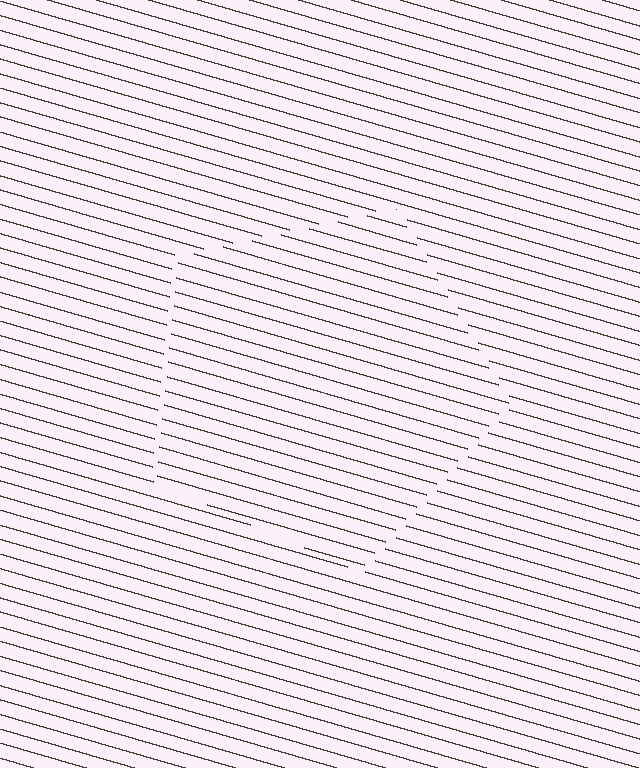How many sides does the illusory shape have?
5 sides — the line-ends trace a pentagon.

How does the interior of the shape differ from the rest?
The interior of the shape contains the same grating, shifted by half a period — the contour is defined by the phase discontinuity where line-ends from the inner and outer gratings abut.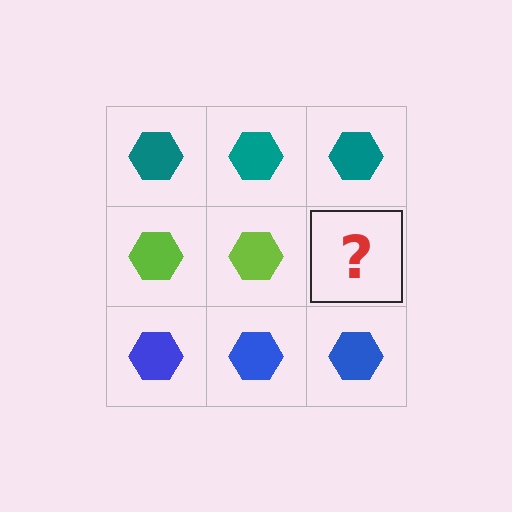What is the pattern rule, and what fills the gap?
The rule is that each row has a consistent color. The gap should be filled with a lime hexagon.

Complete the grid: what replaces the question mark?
The question mark should be replaced with a lime hexagon.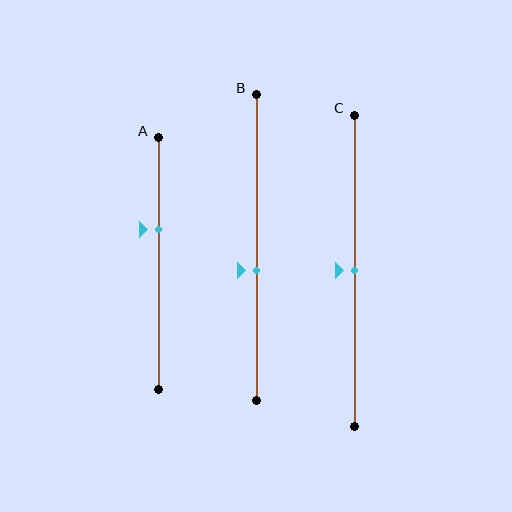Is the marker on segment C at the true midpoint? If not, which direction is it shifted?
Yes, the marker on segment C is at the true midpoint.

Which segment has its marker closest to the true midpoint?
Segment C has its marker closest to the true midpoint.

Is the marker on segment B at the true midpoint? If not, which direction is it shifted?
No, the marker on segment B is shifted downward by about 8% of the segment length.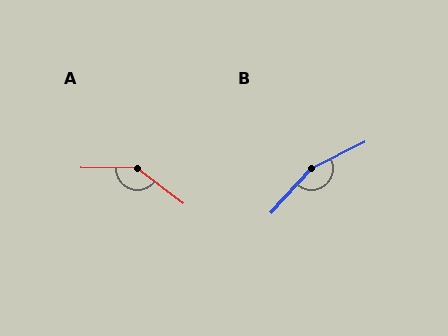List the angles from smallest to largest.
A (144°), B (158°).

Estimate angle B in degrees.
Approximately 158 degrees.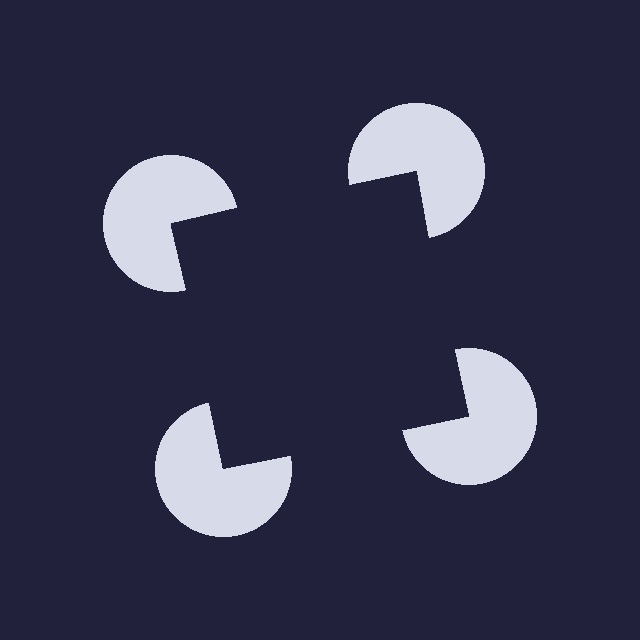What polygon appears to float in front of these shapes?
An illusory square — its edges are inferred from the aligned wedge cuts in the pac-man discs, not physically drawn.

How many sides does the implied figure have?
4 sides.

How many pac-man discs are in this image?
There are 4 — one at each vertex of the illusory square.